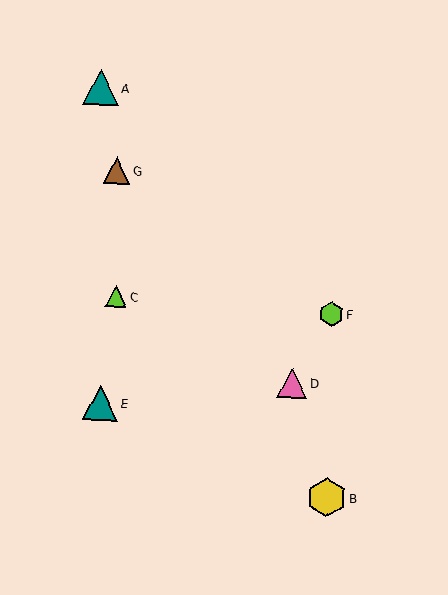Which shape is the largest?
The yellow hexagon (labeled B) is the largest.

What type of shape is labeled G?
Shape G is a brown triangle.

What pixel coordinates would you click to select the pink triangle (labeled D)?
Click at (292, 383) to select the pink triangle D.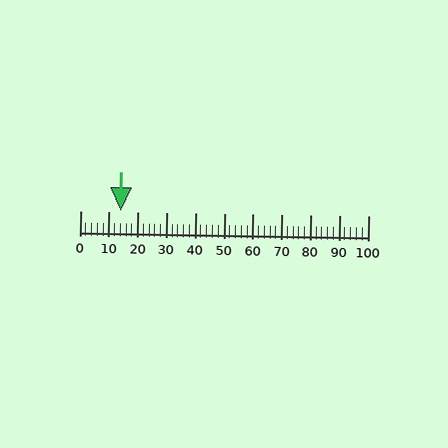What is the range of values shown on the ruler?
The ruler shows values from 0 to 100.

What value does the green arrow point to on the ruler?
The green arrow points to approximately 14.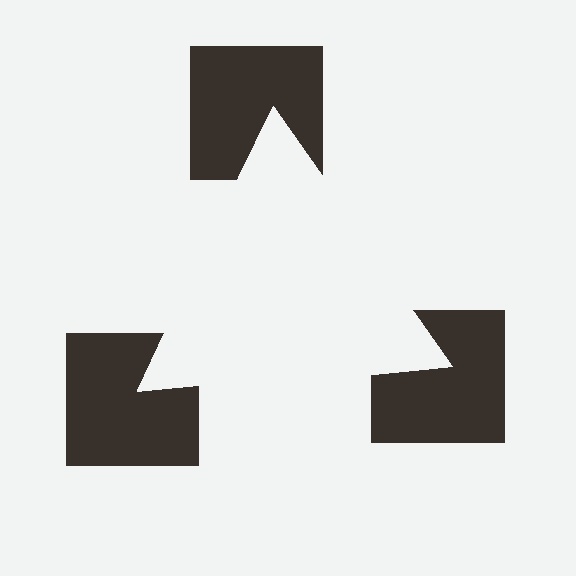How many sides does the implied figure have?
3 sides.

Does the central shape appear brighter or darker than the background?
It typically appears slightly brighter than the background, even though no actual brightness change is drawn.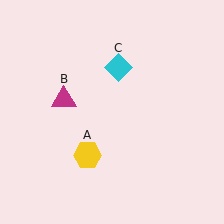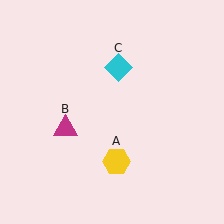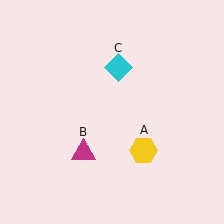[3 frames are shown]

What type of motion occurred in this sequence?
The yellow hexagon (object A), magenta triangle (object B) rotated counterclockwise around the center of the scene.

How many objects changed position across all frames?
2 objects changed position: yellow hexagon (object A), magenta triangle (object B).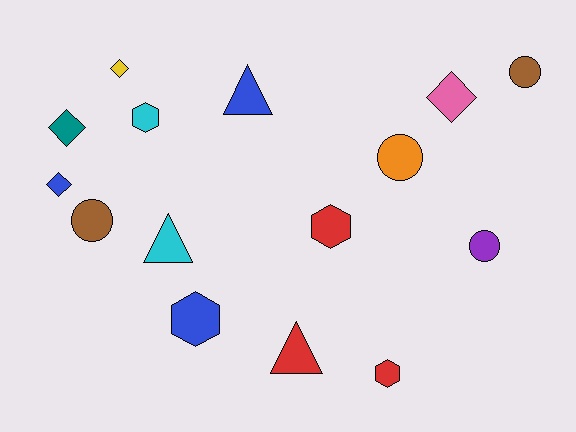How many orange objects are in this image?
There is 1 orange object.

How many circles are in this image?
There are 4 circles.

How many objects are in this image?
There are 15 objects.